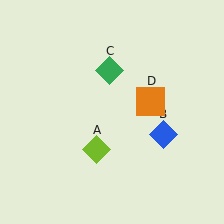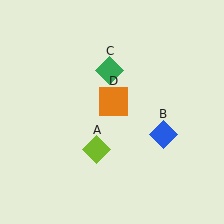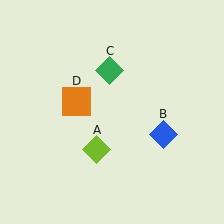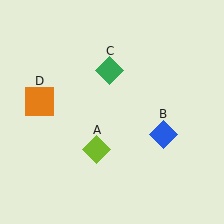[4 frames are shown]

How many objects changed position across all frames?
1 object changed position: orange square (object D).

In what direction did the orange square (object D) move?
The orange square (object D) moved left.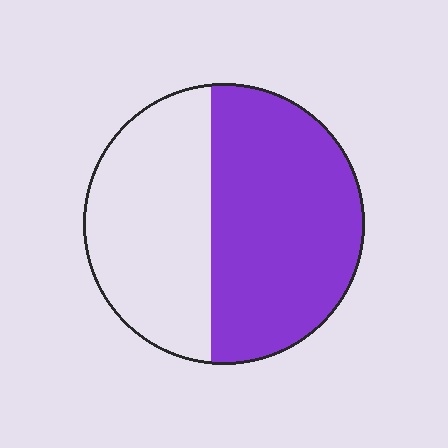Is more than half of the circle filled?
Yes.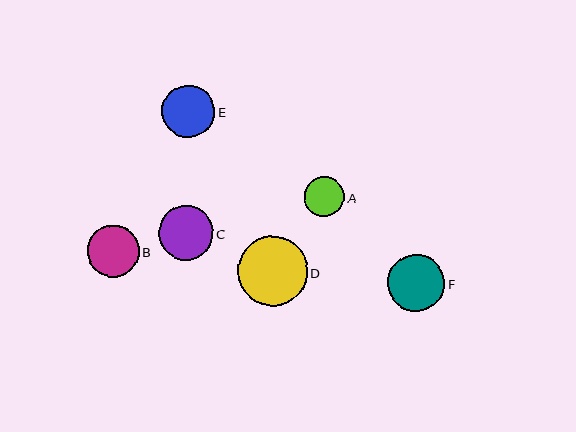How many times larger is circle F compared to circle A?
Circle F is approximately 1.4 times the size of circle A.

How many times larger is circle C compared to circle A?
Circle C is approximately 1.4 times the size of circle A.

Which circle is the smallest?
Circle A is the smallest with a size of approximately 40 pixels.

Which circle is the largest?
Circle D is the largest with a size of approximately 69 pixels.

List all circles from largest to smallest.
From largest to smallest: D, F, C, E, B, A.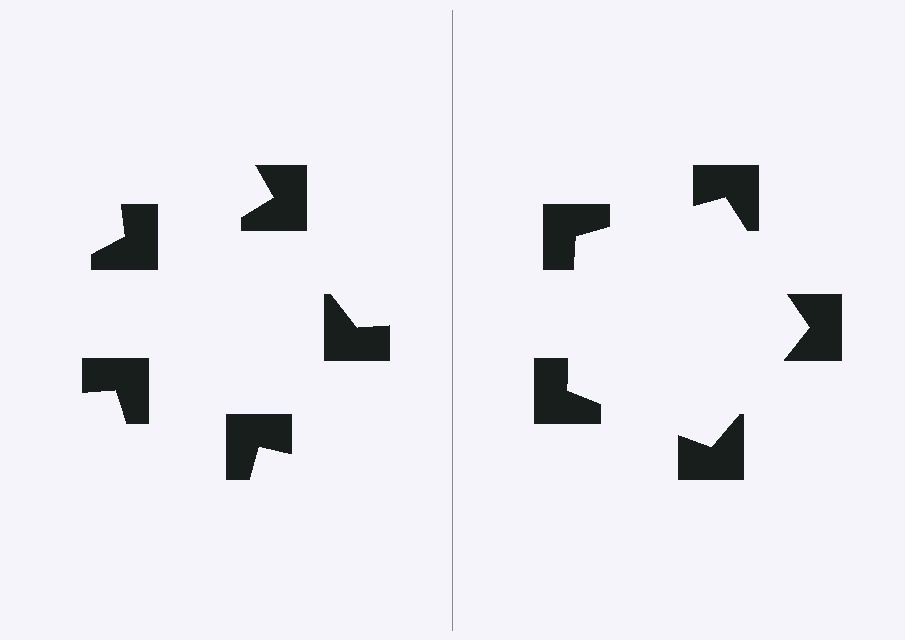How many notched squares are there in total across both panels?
10 — 5 on each side.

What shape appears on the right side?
An illusory pentagon.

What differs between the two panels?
The notched squares are positioned identically on both sides; only the wedge orientations differ. On the right they align to a pentagon; on the left they are misaligned.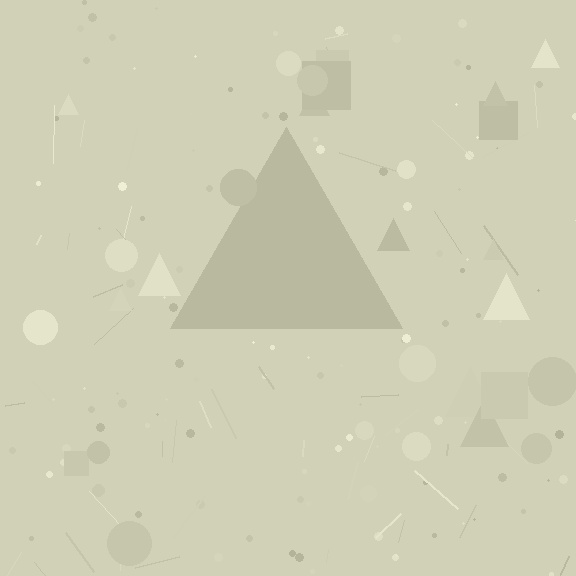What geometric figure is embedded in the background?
A triangle is embedded in the background.